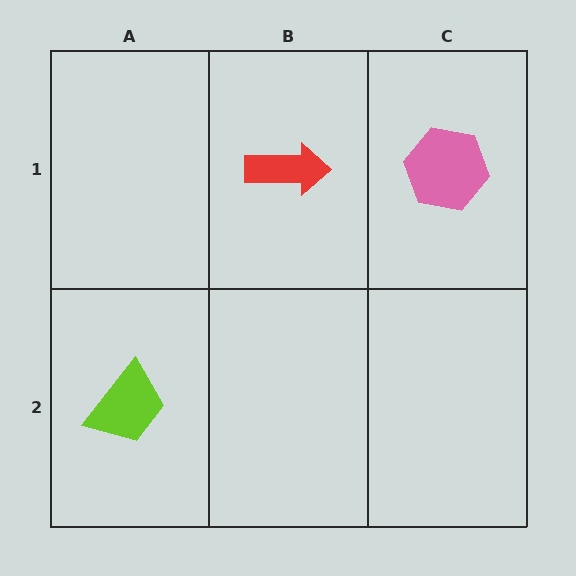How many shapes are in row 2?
1 shape.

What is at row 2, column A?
A lime trapezoid.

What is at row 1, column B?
A red arrow.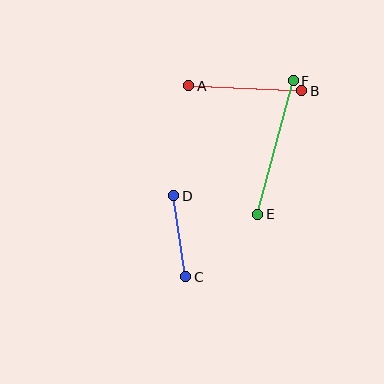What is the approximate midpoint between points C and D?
The midpoint is at approximately (180, 236) pixels.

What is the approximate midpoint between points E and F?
The midpoint is at approximately (275, 148) pixels.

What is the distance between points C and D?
The distance is approximately 82 pixels.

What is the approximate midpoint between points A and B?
The midpoint is at approximately (245, 88) pixels.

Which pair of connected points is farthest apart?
Points E and F are farthest apart.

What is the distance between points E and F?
The distance is approximately 139 pixels.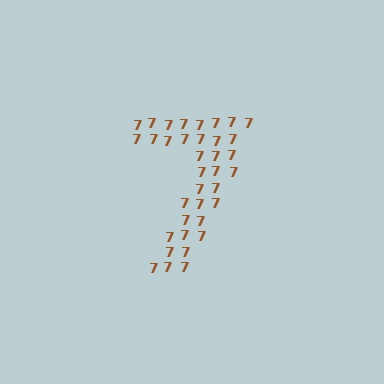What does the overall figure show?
The overall figure shows the digit 7.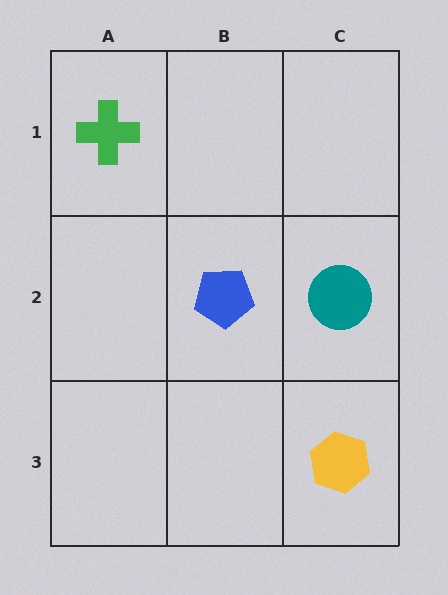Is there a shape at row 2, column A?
No, that cell is empty.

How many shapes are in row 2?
2 shapes.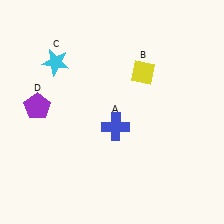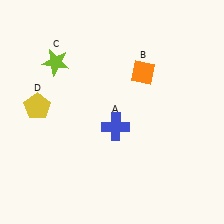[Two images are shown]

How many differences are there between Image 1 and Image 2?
There are 3 differences between the two images.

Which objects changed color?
B changed from yellow to orange. C changed from cyan to lime. D changed from purple to yellow.